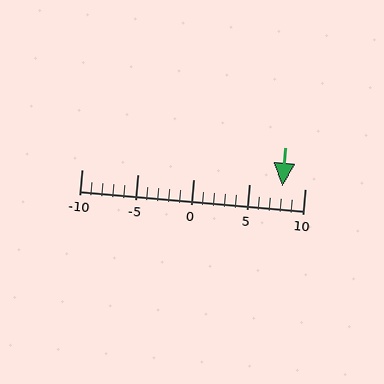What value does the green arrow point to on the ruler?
The green arrow points to approximately 8.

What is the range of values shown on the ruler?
The ruler shows values from -10 to 10.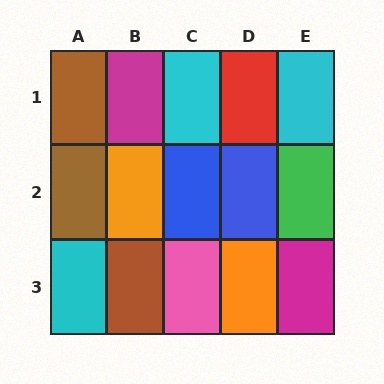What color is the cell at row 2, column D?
Blue.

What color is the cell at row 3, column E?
Magenta.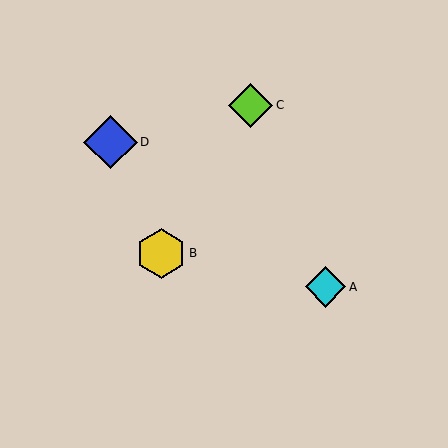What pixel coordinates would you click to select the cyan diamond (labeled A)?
Click at (325, 287) to select the cyan diamond A.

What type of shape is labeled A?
Shape A is a cyan diamond.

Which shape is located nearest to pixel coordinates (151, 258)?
The yellow hexagon (labeled B) at (161, 253) is nearest to that location.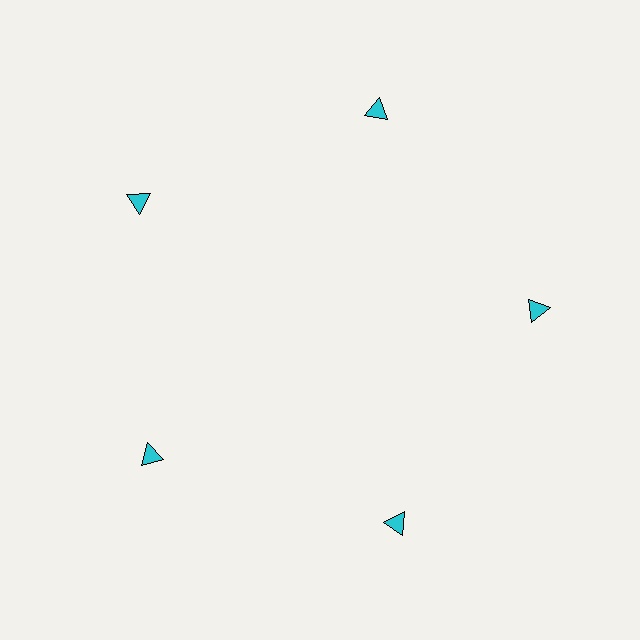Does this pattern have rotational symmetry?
Yes, this pattern has 5-fold rotational symmetry. It looks the same after rotating 72 degrees around the center.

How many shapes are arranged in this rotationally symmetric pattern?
There are 5 shapes, arranged in 5 groups of 1.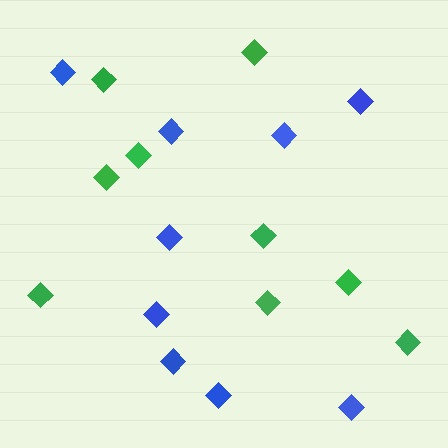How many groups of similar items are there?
There are 2 groups: one group of blue diamonds (9) and one group of green diamonds (9).